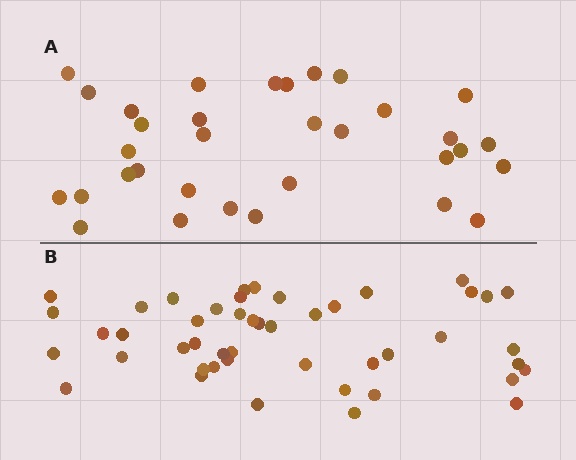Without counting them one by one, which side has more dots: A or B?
Region B (the bottom region) has more dots.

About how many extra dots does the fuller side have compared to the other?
Region B has approximately 15 more dots than region A.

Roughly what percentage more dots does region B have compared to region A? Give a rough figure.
About 40% more.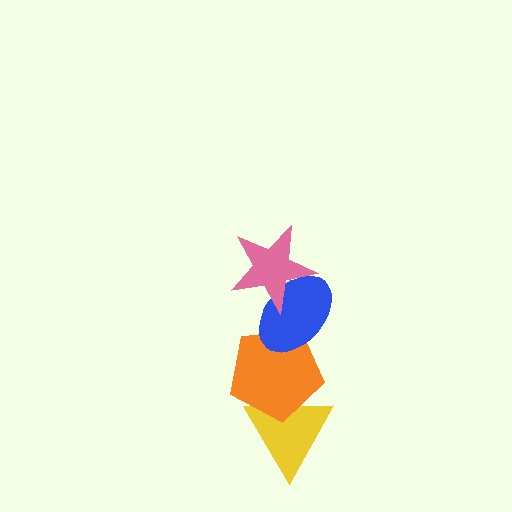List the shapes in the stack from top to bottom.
From top to bottom: the pink star, the blue ellipse, the orange pentagon, the yellow triangle.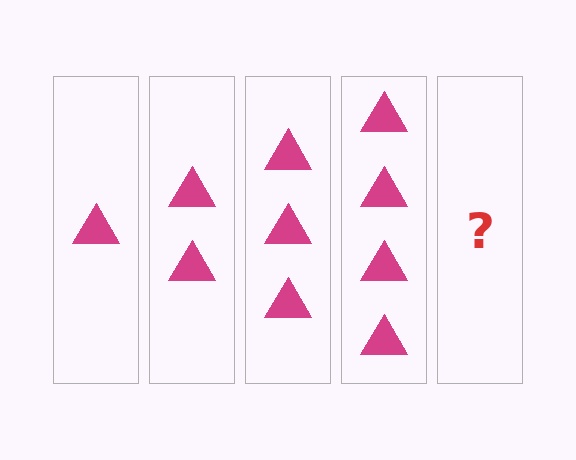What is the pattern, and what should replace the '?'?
The pattern is that each step adds one more triangle. The '?' should be 5 triangles.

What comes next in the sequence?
The next element should be 5 triangles.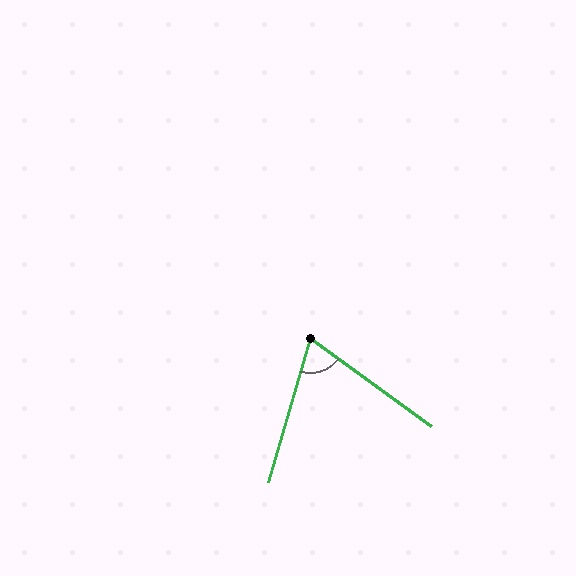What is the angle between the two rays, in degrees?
Approximately 70 degrees.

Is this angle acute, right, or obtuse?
It is acute.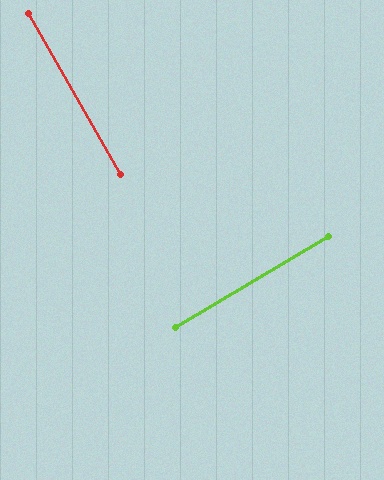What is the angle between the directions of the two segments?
Approximately 89 degrees.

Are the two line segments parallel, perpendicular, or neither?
Perpendicular — they meet at approximately 89°.